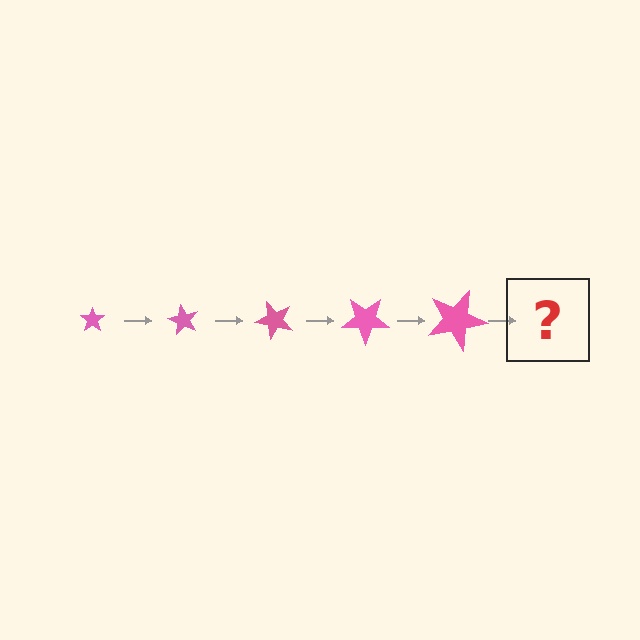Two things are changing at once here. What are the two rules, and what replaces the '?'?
The two rules are that the star grows larger each step and it rotates 60 degrees each step. The '?' should be a star, larger than the previous one and rotated 300 degrees from the start.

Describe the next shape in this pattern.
It should be a star, larger than the previous one and rotated 300 degrees from the start.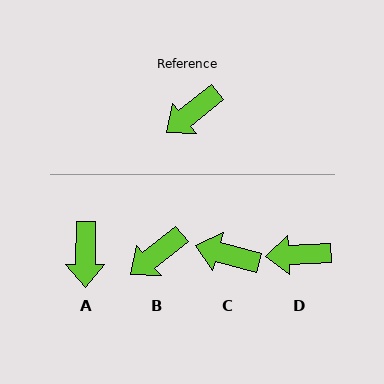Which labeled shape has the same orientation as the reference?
B.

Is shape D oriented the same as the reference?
No, it is off by about 36 degrees.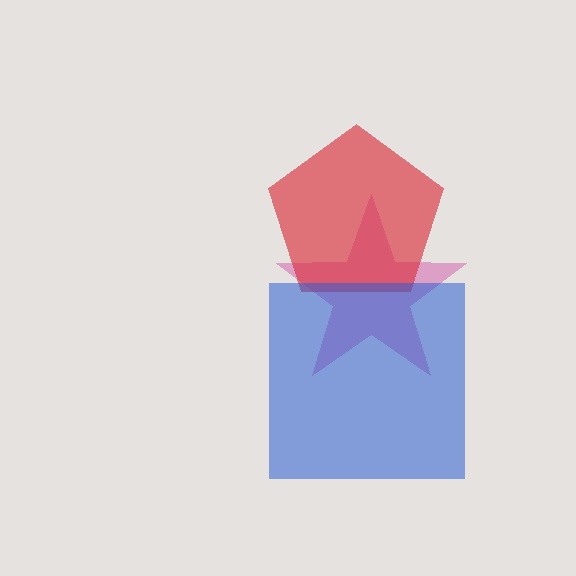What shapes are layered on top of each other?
The layered shapes are: a magenta star, a red pentagon, a blue square.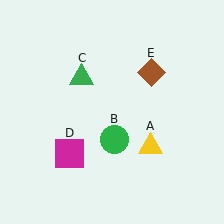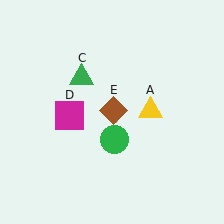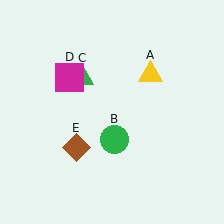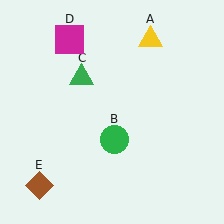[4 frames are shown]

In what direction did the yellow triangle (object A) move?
The yellow triangle (object A) moved up.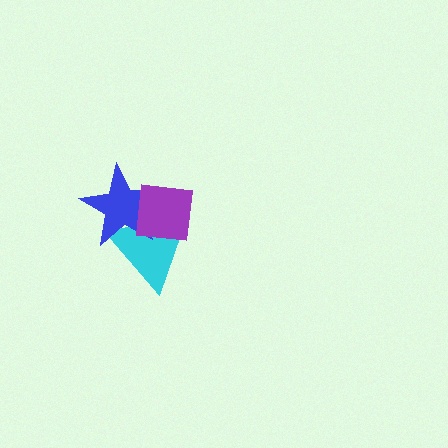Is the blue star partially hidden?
Yes, it is partially covered by another shape.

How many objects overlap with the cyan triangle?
2 objects overlap with the cyan triangle.